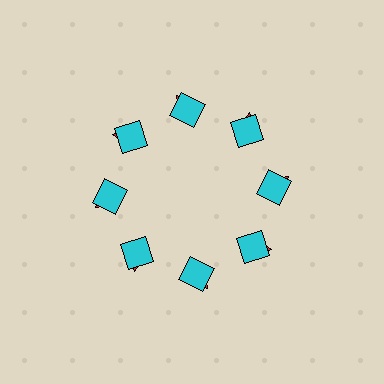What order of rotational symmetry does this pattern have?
This pattern has 8-fold rotational symmetry.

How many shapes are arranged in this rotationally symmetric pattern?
There are 16 shapes, arranged in 8 groups of 2.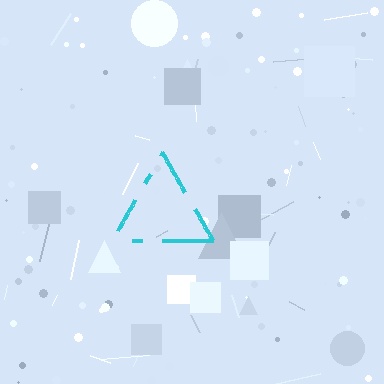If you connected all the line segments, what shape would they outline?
They would outline a triangle.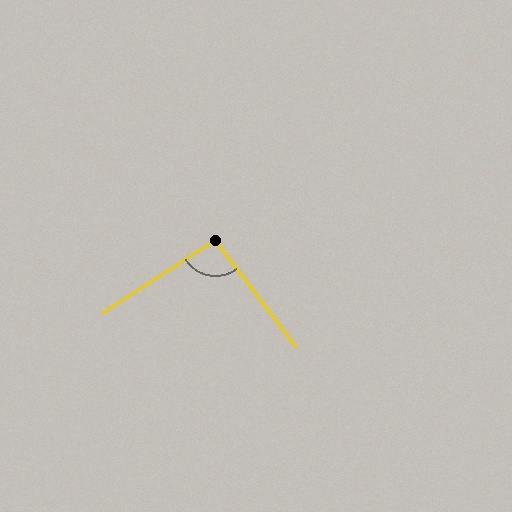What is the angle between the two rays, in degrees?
Approximately 94 degrees.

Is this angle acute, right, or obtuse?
It is approximately a right angle.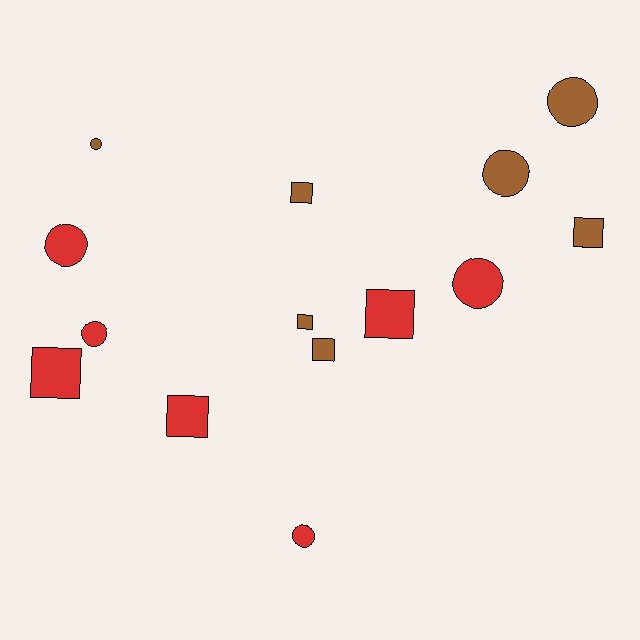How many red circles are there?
There are 4 red circles.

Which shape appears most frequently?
Square, with 7 objects.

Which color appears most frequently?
Red, with 7 objects.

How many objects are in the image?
There are 14 objects.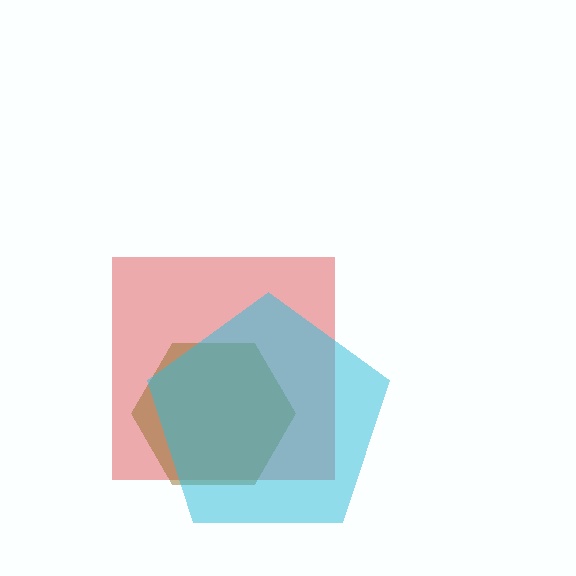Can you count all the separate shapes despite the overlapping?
Yes, there are 3 separate shapes.